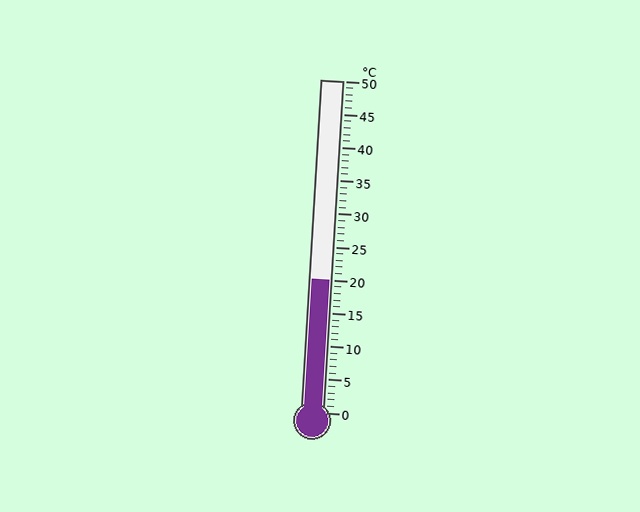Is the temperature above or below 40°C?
The temperature is below 40°C.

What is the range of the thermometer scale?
The thermometer scale ranges from 0°C to 50°C.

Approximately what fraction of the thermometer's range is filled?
The thermometer is filled to approximately 40% of its range.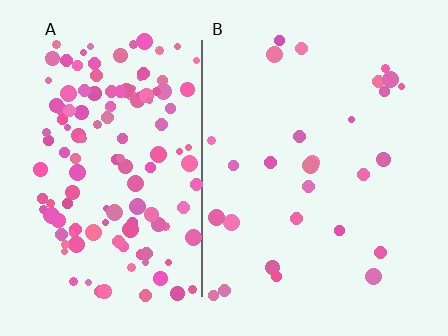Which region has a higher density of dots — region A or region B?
A (the left).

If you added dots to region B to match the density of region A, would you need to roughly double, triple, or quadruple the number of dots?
Approximately quadruple.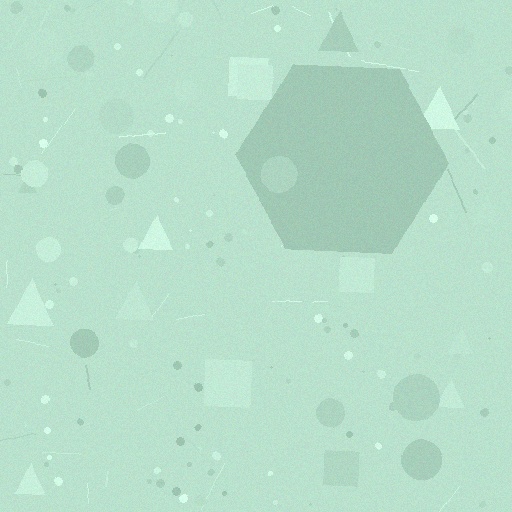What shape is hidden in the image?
A hexagon is hidden in the image.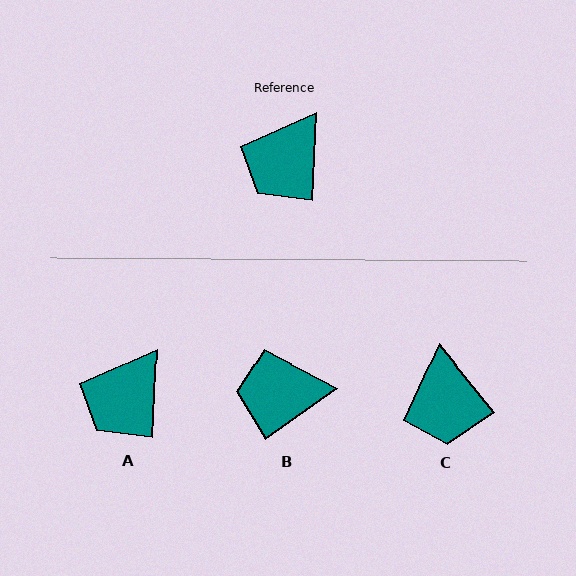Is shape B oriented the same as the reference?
No, it is off by about 52 degrees.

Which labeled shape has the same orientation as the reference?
A.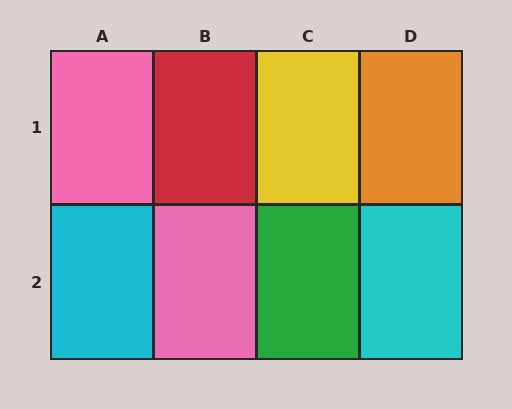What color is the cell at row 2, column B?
Pink.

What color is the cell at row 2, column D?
Cyan.